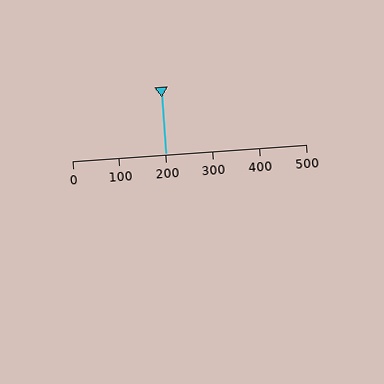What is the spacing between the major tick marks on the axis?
The major ticks are spaced 100 apart.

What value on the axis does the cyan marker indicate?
The marker indicates approximately 200.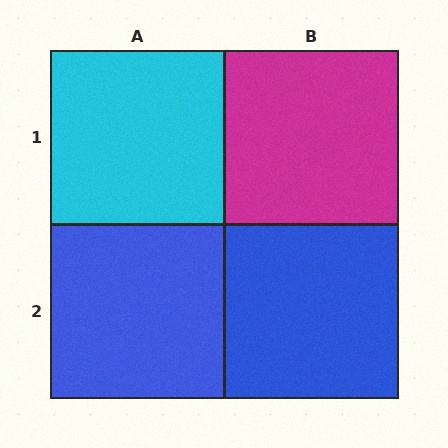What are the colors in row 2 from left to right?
Blue, blue.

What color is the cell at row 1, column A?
Cyan.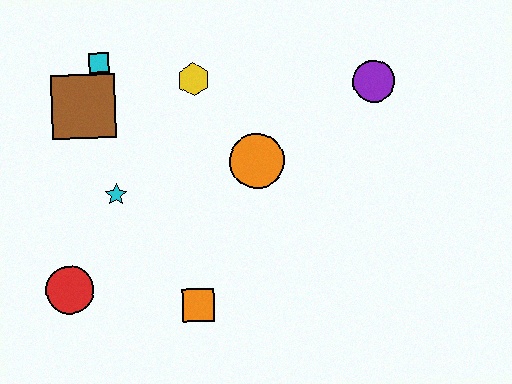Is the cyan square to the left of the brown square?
No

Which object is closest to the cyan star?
The brown square is closest to the cyan star.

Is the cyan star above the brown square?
No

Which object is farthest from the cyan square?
The purple circle is farthest from the cyan square.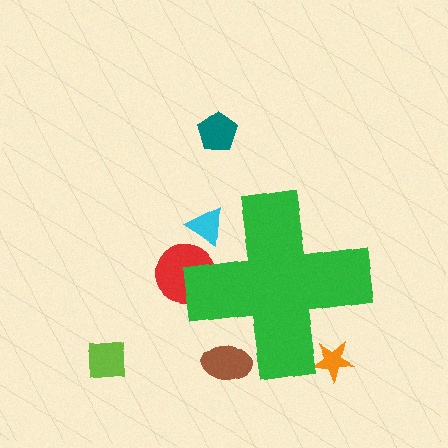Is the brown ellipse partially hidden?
Yes, the brown ellipse is partially hidden behind the green cross.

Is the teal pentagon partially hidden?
No, the teal pentagon is fully visible.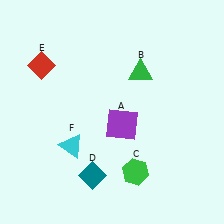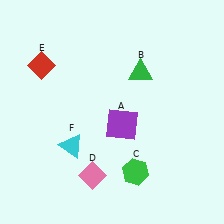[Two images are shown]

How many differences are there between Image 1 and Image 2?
There is 1 difference between the two images.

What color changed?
The diamond (D) changed from teal in Image 1 to pink in Image 2.